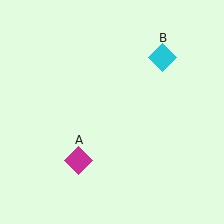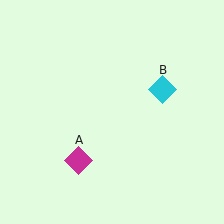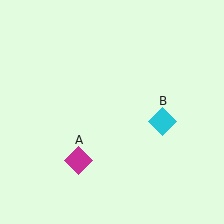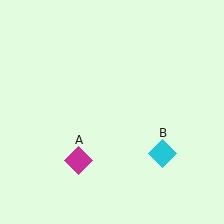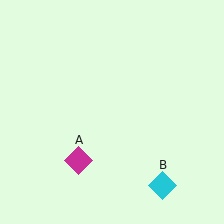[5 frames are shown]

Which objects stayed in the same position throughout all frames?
Magenta diamond (object A) remained stationary.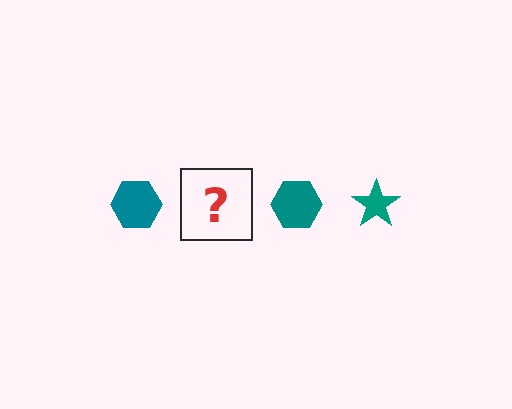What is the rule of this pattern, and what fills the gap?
The rule is that the pattern cycles through hexagon, star shapes in teal. The gap should be filled with a teal star.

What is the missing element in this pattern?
The missing element is a teal star.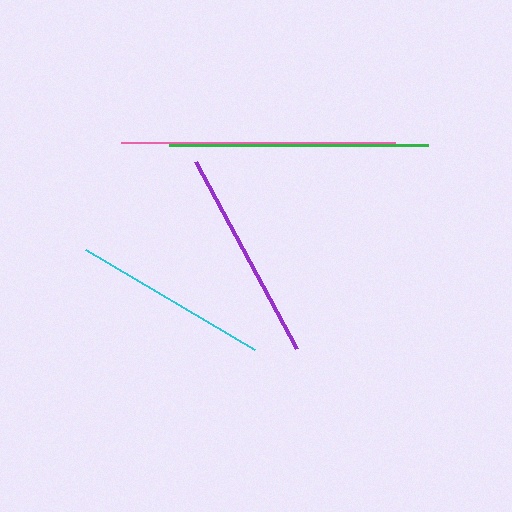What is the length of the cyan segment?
The cyan segment is approximately 197 pixels long.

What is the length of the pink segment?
The pink segment is approximately 274 pixels long.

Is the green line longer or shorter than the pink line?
The pink line is longer than the green line.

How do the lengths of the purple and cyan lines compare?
The purple and cyan lines are approximately the same length.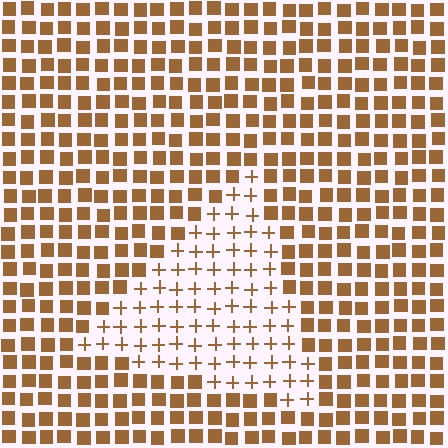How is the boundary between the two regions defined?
The boundary is defined by a change in element shape: plus signs inside vs. squares outside. All elements share the same color and spacing.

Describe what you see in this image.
The image is filled with small brown elements arranged in a uniform grid. A triangle-shaped region contains plus signs, while the surrounding area contains squares. The boundary is defined purely by the change in element shape.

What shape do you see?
I see a triangle.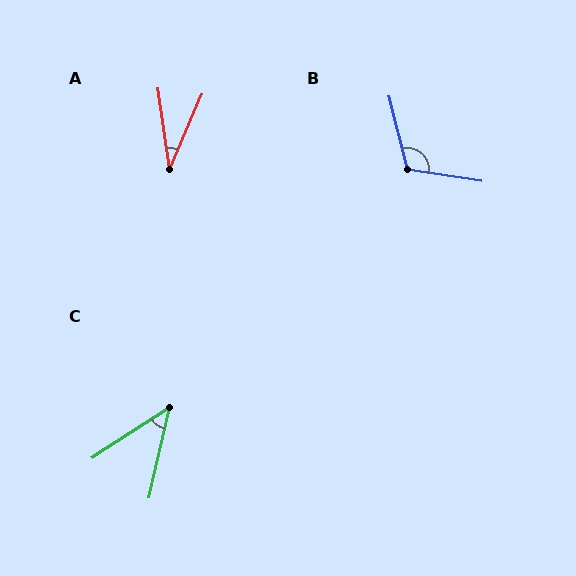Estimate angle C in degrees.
Approximately 44 degrees.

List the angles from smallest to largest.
A (31°), C (44°), B (113°).